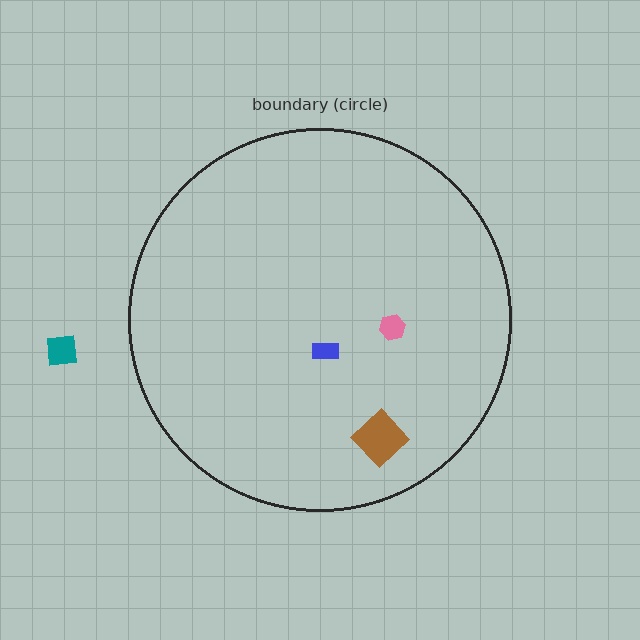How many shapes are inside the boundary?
3 inside, 1 outside.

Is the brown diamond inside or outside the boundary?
Inside.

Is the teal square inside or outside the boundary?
Outside.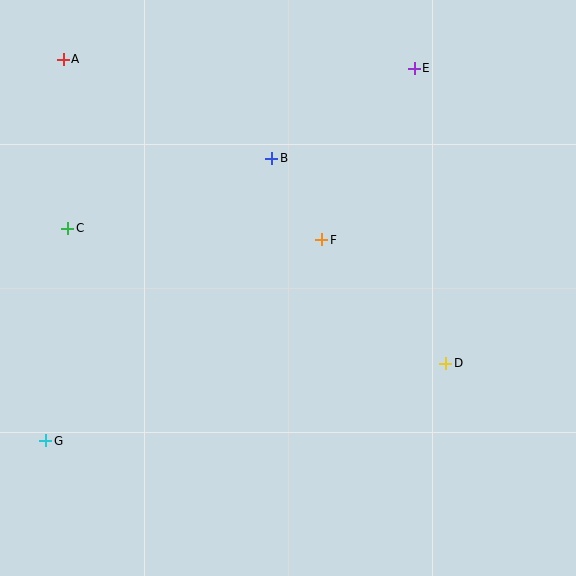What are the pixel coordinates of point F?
Point F is at (322, 240).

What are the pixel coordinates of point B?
Point B is at (272, 158).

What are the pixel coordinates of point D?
Point D is at (446, 363).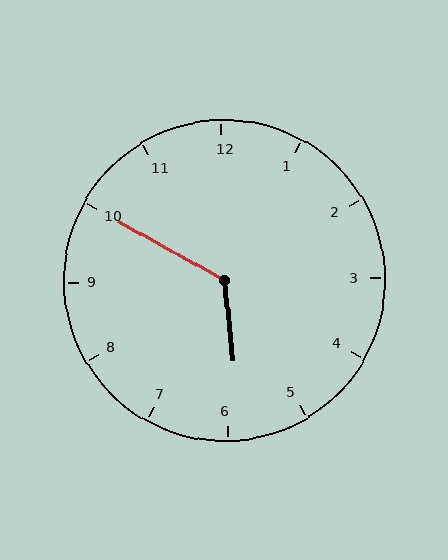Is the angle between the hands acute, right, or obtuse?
It is obtuse.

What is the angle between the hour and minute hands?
Approximately 125 degrees.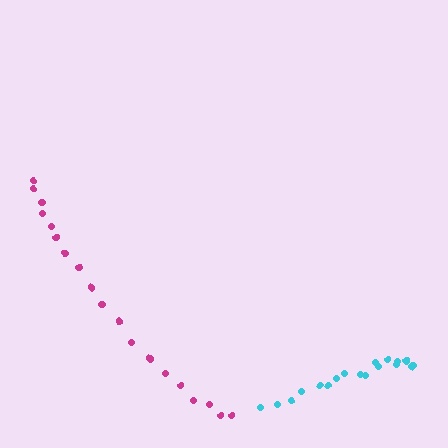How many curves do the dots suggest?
There are 2 distinct paths.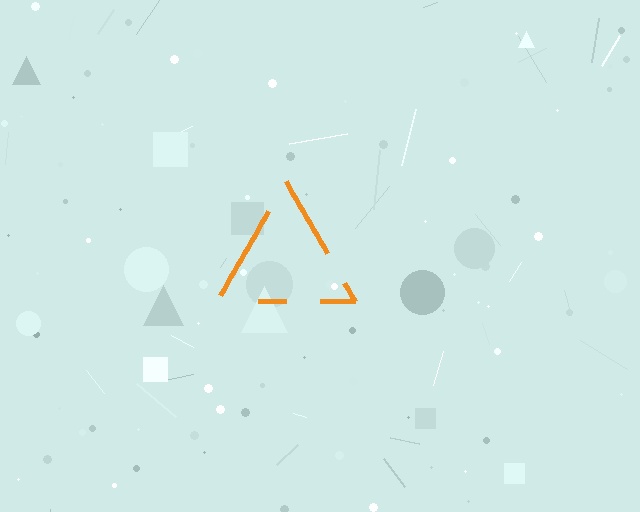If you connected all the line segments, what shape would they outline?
They would outline a triangle.